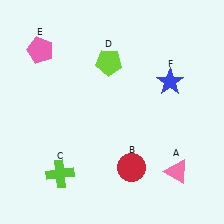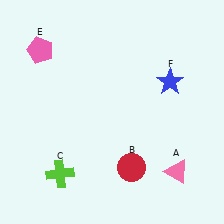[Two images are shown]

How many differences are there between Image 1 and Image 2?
There is 1 difference between the two images.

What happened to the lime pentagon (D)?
The lime pentagon (D) was removed in Image 2. It was in the top-left area of Image 1.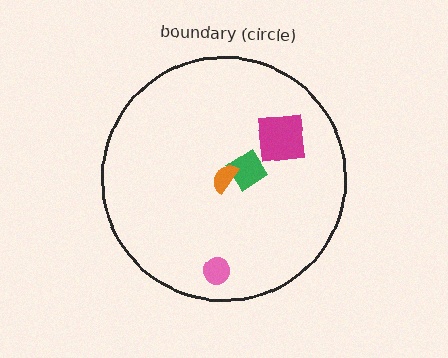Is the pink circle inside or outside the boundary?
Inside.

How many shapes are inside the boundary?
4 inside, 0 outside.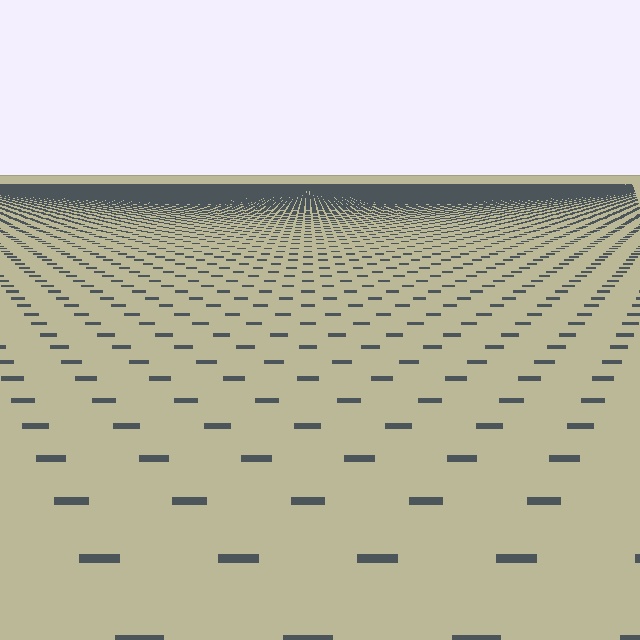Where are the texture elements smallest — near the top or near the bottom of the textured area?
Near the top.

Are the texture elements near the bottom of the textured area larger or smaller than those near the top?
Larger. Near the bottom, elements are closer to the viewer and appear at a bigger on-screen size.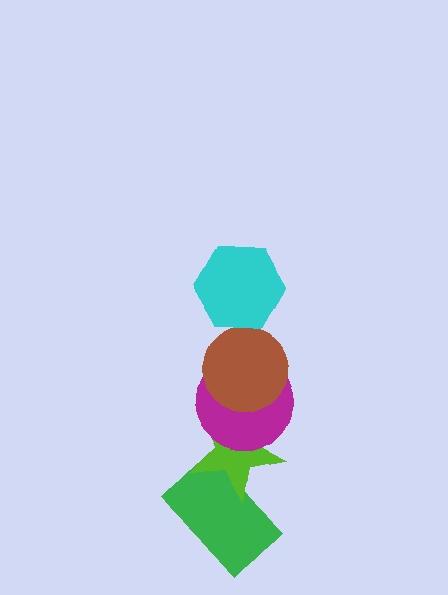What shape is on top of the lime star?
The magenta circle is on top of the lime star.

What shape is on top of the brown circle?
The cyan hexagon is on top of the brown circle.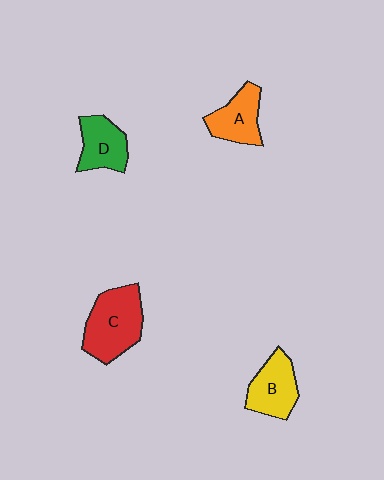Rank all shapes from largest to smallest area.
From largest to smallest: C (red), B (yellow), A (orange), D (green).